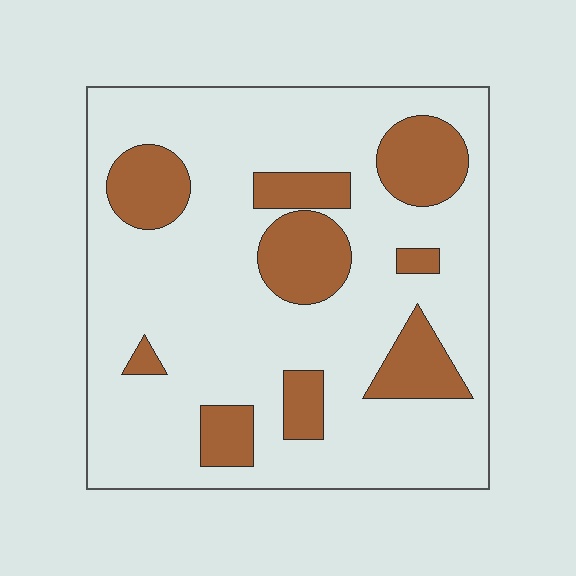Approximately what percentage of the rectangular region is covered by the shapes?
Approximately 25%.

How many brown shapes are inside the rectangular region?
9.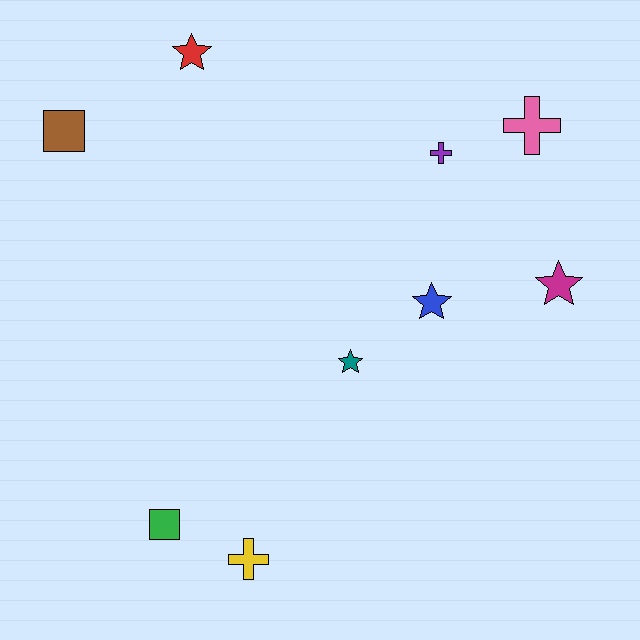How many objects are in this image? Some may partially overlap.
There are 9 objects.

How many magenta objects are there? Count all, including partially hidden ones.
There is 1 magenta object.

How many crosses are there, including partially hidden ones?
There are 3 crosses.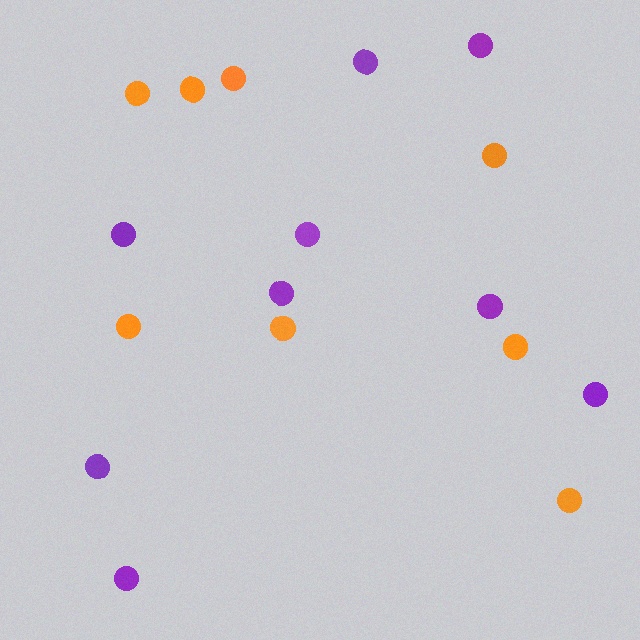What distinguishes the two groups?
There are 2 groups: one group of orange circles (8) and one group of purple circles (9).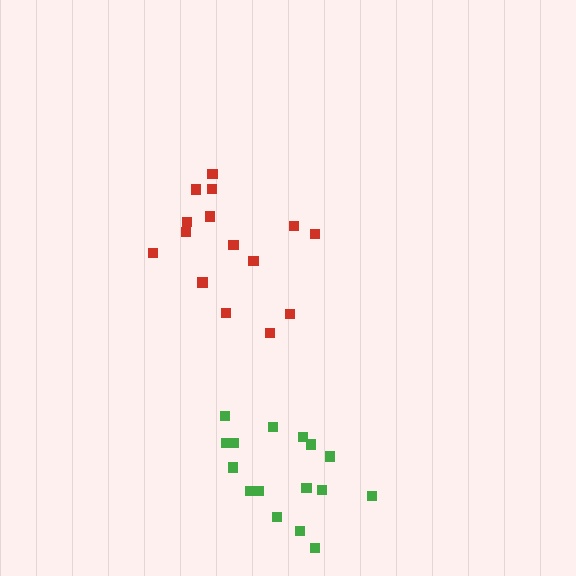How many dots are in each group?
Group 1: 15 dots, Group 2: 16 dots (31 total).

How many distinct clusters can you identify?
There are 2 distinct clusters.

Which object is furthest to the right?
The green cluster is rightmost.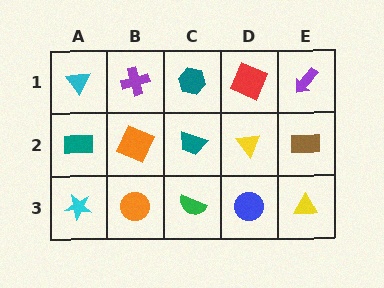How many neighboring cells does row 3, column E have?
2.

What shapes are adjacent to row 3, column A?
A teal rectangle (row 2, column A), an orange circle (row 3, column B).